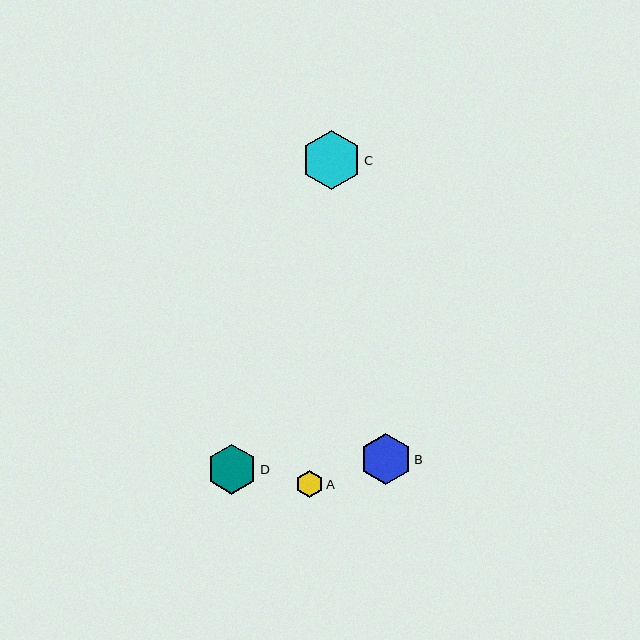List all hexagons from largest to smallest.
From largest to smallest: C, B, D, A.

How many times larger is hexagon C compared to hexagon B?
Hexagon C is approximately 1.2 times the size of hexagon B.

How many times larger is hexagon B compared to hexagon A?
Hexagon B is approximately 1.9 times the size of hexagon A.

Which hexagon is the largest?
Hexagon C is the largest with a size of approximately 59 pixels.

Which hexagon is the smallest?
Hexagon A is the smallest with a size of approximately 27 pixels.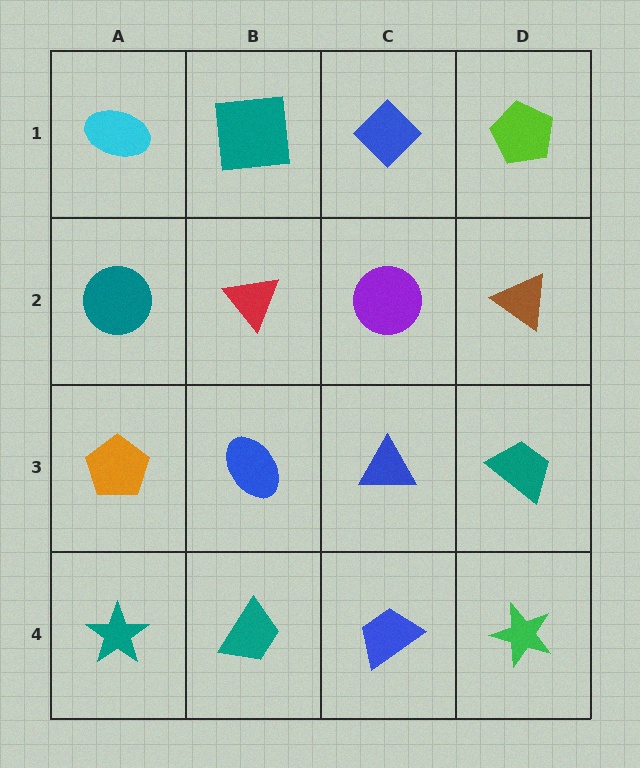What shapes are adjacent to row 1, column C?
A purple circle (row 2, column C), a teal square (row 1, column B), a lime pentagon (row 1, column D).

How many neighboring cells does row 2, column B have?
4.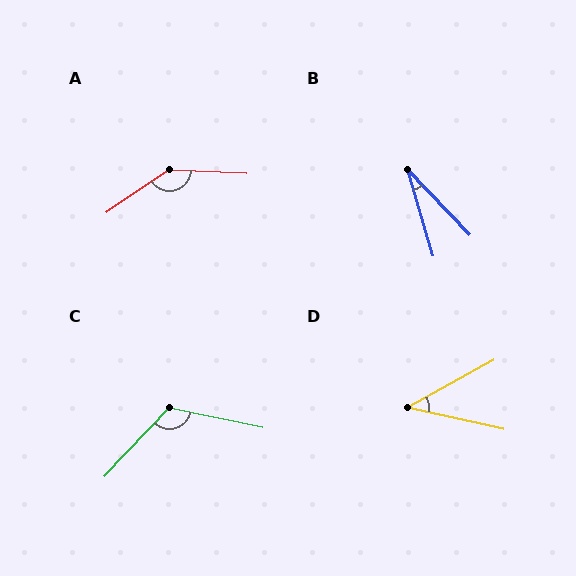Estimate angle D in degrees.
Approximately 41 degrees.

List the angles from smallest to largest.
B (27°), D (41°), C (122°), A (143°).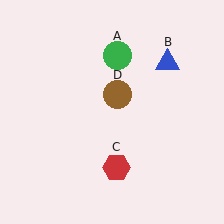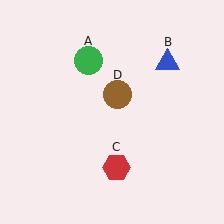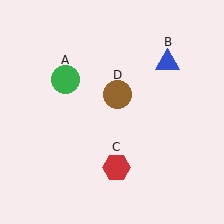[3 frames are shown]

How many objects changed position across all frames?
1 object changed position: green circle (object A).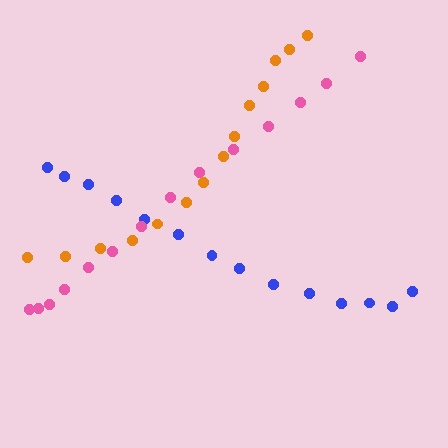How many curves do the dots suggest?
There are 3 distinct paths.